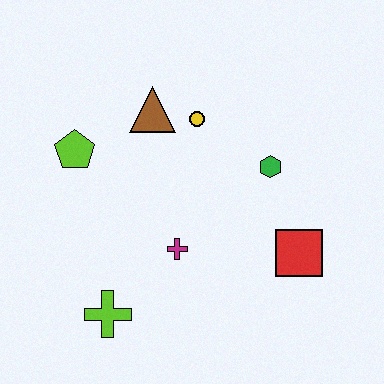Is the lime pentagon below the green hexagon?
No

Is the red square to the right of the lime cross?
Yes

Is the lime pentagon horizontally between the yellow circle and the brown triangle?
No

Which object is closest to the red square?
The green hexagon is closest to the red square.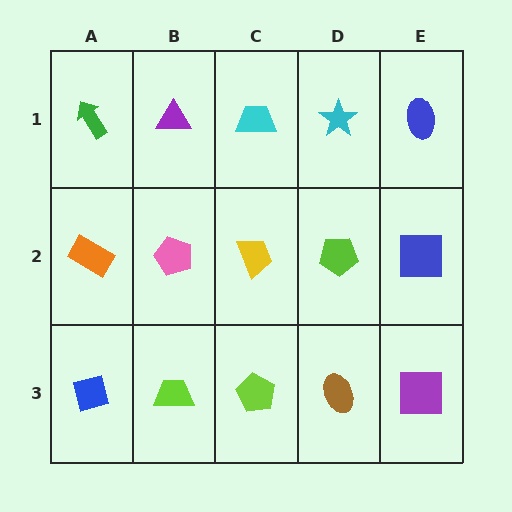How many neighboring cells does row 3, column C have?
3.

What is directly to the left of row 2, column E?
A lime pentagon.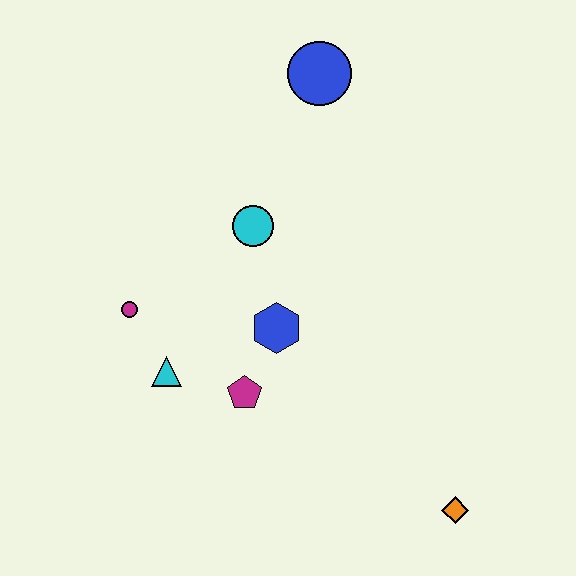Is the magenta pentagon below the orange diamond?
No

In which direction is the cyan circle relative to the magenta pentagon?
The cyan circle is above the magenta pentagon.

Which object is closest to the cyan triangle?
The magenta circle is closest to the cyan triangle.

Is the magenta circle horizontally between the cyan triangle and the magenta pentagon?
No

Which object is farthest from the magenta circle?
The orange diamond is farthest from the magenta circle.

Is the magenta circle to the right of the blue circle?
No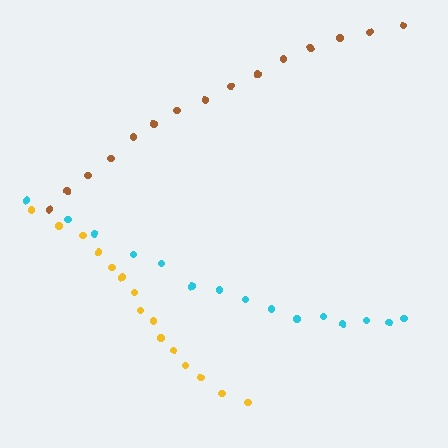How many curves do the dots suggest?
There are 3 distinct paths.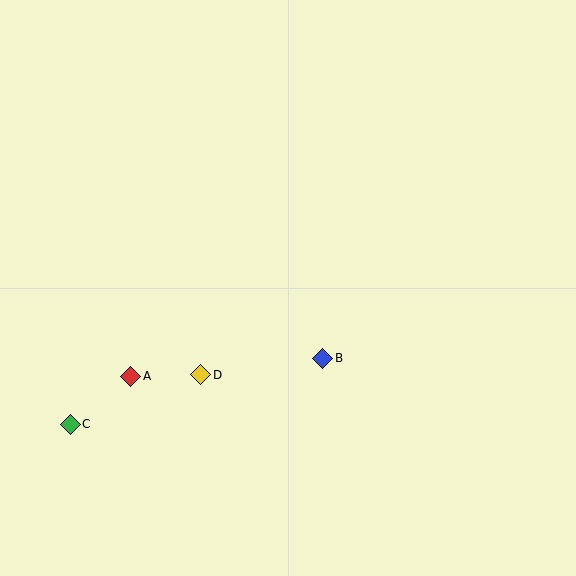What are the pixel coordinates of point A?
Point A is at (131, 376).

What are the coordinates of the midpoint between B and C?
The midpoint between B and C is at (197, 391).